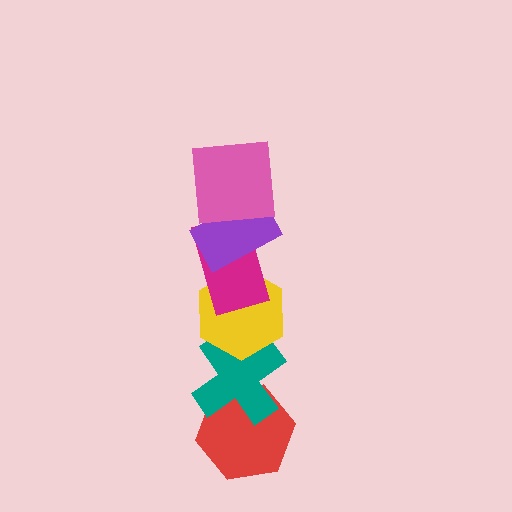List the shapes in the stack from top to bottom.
From top to bottom: the pink square, the purple rectangle, the magenta rectangle, the yellow hexagon, the teal cross, the red hexagon.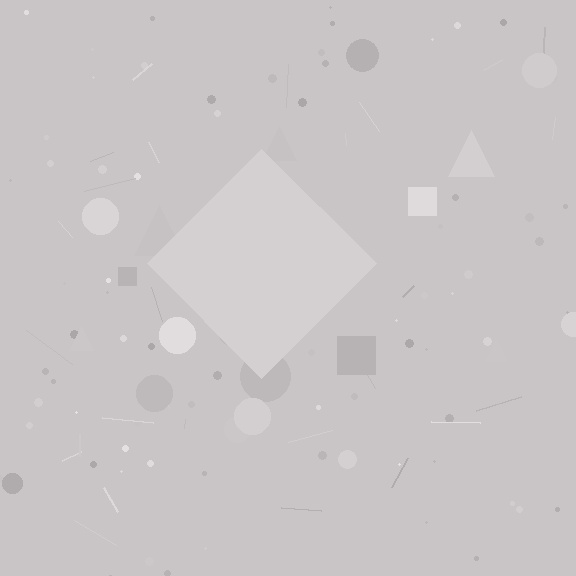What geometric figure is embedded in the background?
A diamond is embedded in the background.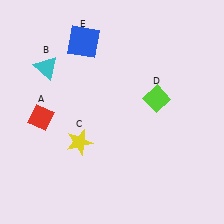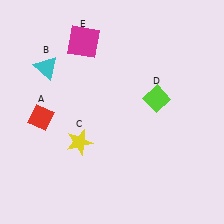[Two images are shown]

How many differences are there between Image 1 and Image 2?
There is 1 difference between the two images.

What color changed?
The square (E) changed from blue in Image 1 to magenta in Image 2.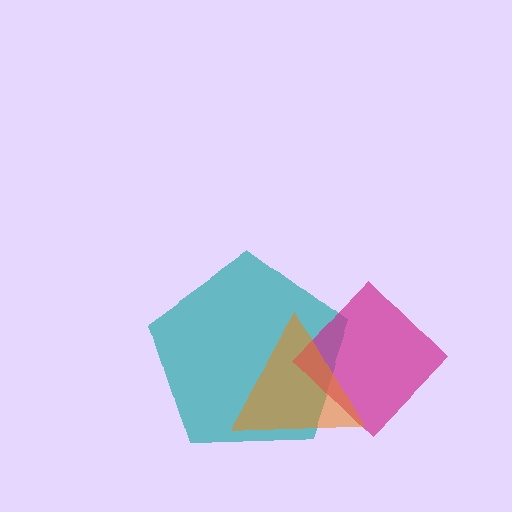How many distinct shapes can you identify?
There are 3 distinct shapes: a teal pentagon, a magenta diamond, an orange triangle.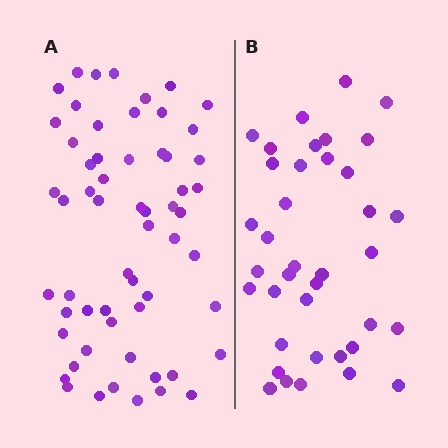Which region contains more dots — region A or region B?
Region A (the left region) has more dots.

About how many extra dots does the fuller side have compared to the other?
Region A has approximately 20 more dots than region B.